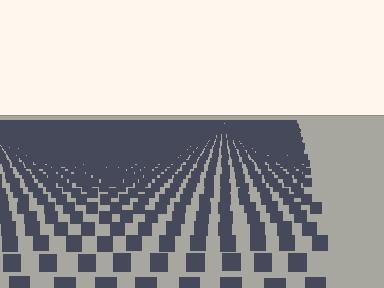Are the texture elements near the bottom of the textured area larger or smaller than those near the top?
Larger. Near the bottom, elements are closer to the viewer and appear at a bigger on-screen size.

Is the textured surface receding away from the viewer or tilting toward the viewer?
The surface is receding away from the viewer. Texture elements get smaller and denser toward the top.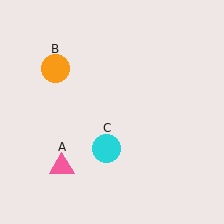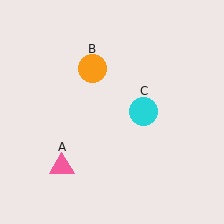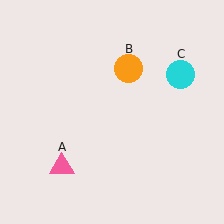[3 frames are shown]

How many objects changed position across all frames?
2 objects changed position: orange circle (object B), cyan circle (object C).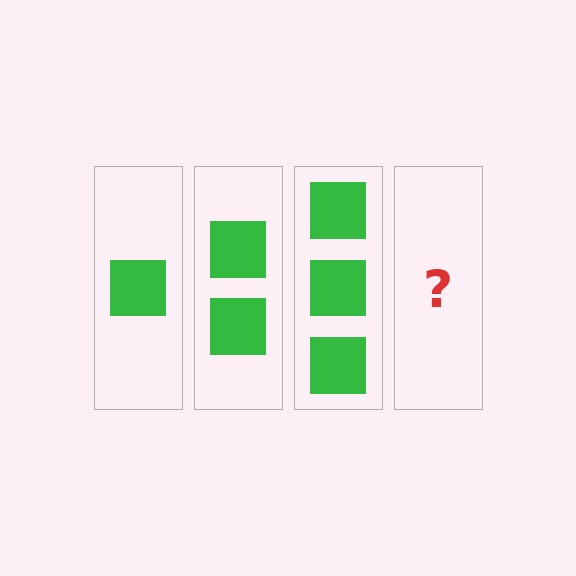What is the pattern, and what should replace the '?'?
The pattern is that each step adds one more square. The '?' should be 4 squares.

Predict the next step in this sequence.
The next step is 4 squares.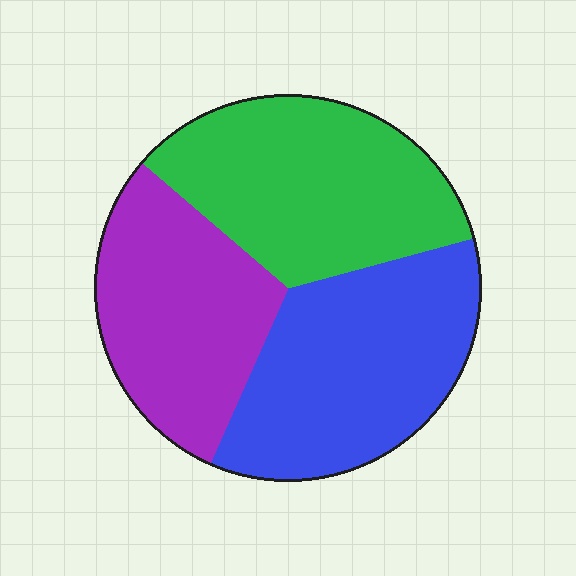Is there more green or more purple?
Green.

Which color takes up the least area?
Purple, at roughly 30%.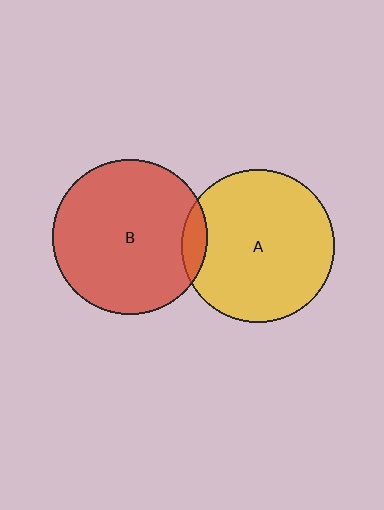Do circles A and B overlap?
Yes.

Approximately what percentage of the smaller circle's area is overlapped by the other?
Approximately 10%.